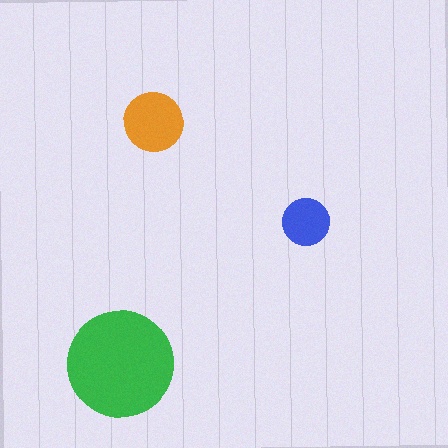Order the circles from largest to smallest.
the green one, the orange one, the blue one.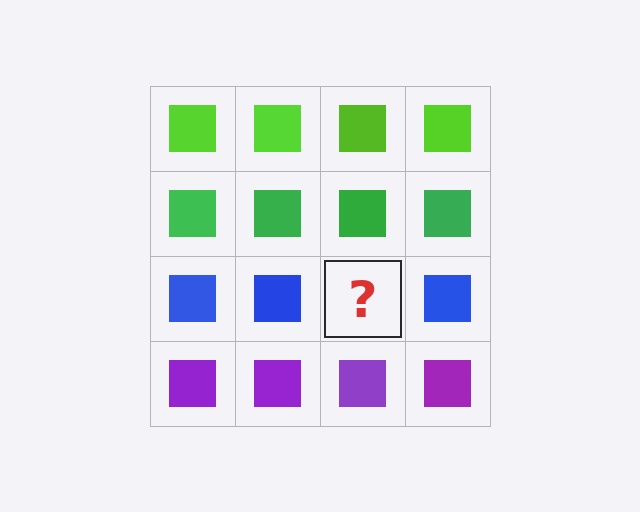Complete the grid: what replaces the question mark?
The question mark should be replaced with a blue square.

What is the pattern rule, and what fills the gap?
The rule is that each row has a consistent color. The gap should be filled with a blue square.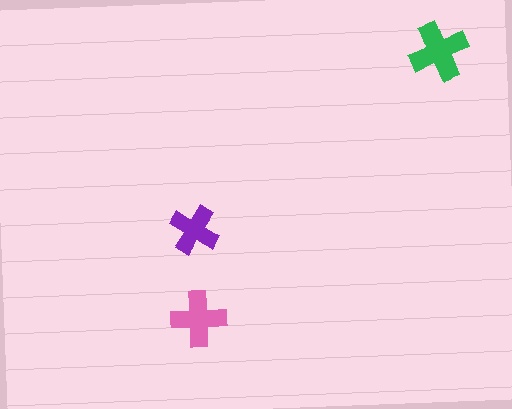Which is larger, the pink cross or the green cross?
The green one.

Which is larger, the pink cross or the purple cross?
The pink one.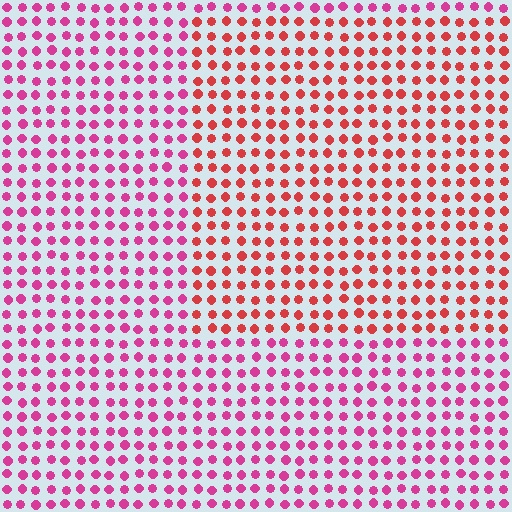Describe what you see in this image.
The image is filled with small magenta elements in a uniform arrangement. A rectangle-shaped region is visible where the elements are tinted to a slightly different hue, forming a subtle color boundary.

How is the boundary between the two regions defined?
The boundary is defined purely by a slight shift in hue (about 34 degrees). Spacing, size, and orientation are identical on both sides.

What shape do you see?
I see a rectangle.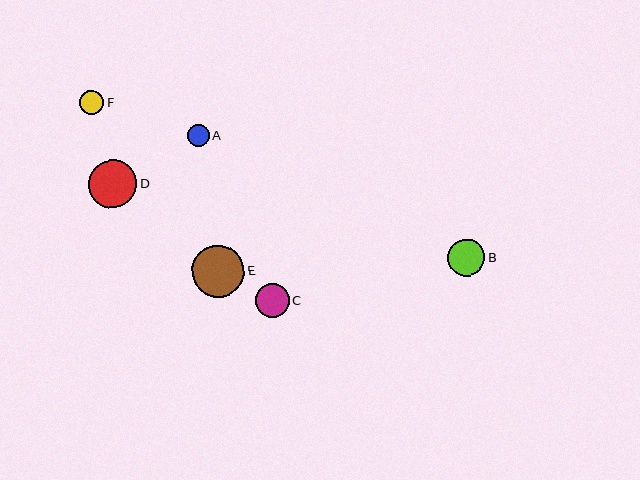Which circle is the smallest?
Circle A is the smallest with a size of approximately 22 pixels.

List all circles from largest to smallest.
From largest to smallest: E, D, B, C, F, A.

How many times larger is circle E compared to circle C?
Circle E is approximately 1.5 times the size of circle C.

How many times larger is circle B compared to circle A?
Circle B is approximately 1.7 times the size of circle A.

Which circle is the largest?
Circle E is the largest with a size of approximately 52 pixels.